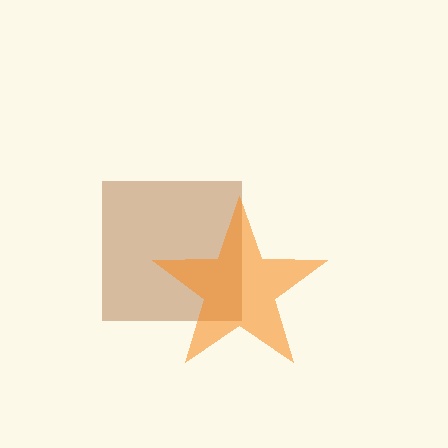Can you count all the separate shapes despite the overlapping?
Yes, there are 2 separate shapes.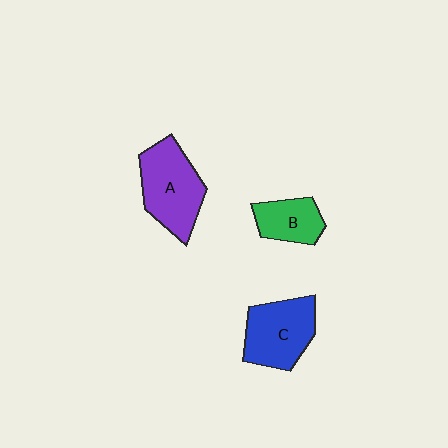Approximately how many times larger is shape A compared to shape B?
Approximately 1.7 times.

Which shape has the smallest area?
Shape B (green).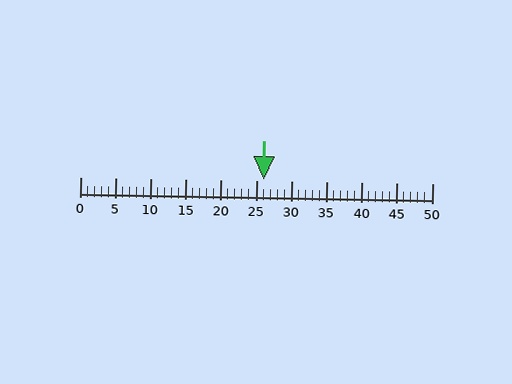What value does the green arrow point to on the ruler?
The green arrow points to approximately 26.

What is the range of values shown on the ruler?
The ruler shows values from 0 to 50.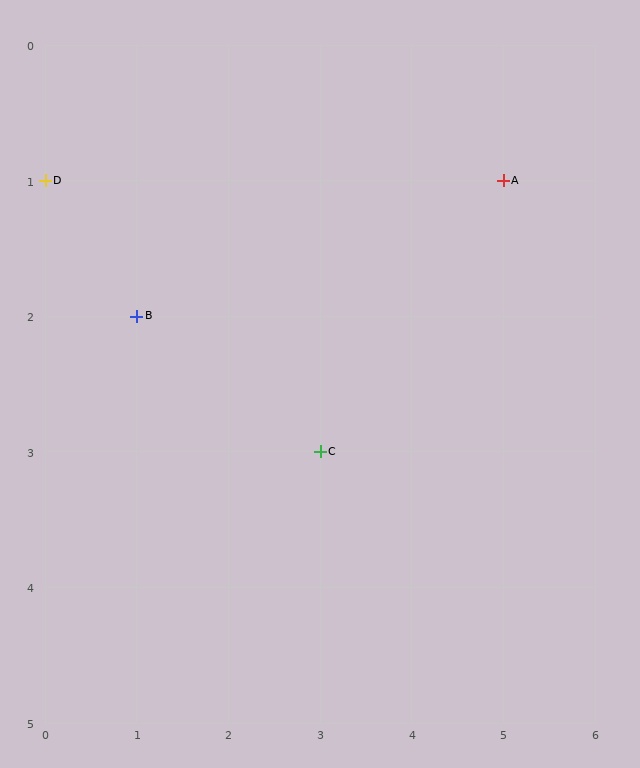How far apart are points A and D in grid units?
Points A and D are 5 columns apart.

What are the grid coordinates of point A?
Point A is at grid coordinates (5, 1).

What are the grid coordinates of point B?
Point B is at grid coordinates (1, 2).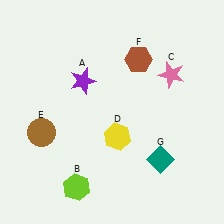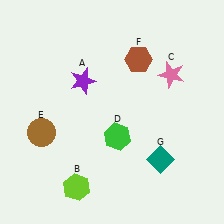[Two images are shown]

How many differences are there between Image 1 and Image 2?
There is 1 difference between the two images.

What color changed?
The hexagon (D) changed from yellow in Image 1 to green in Image 2.